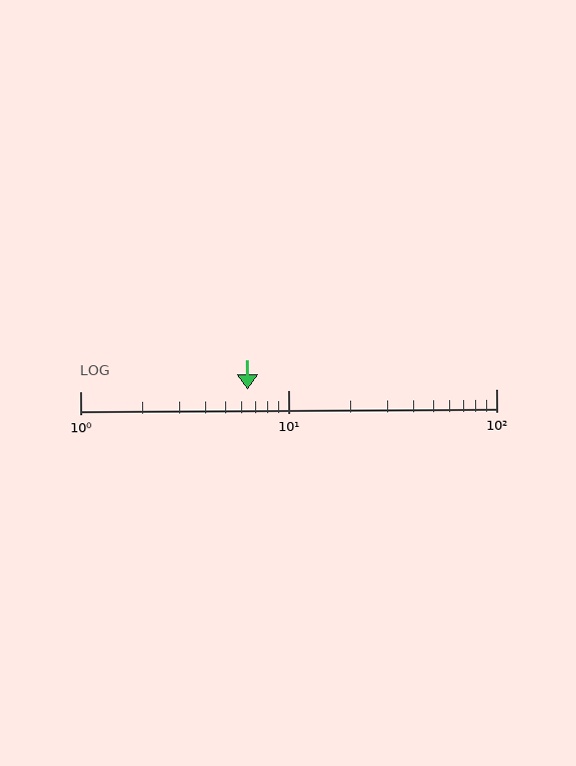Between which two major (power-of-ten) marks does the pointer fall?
The pointer is between 1 and 10.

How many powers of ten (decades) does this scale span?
The scale spans 2 decades, from 1 to 100.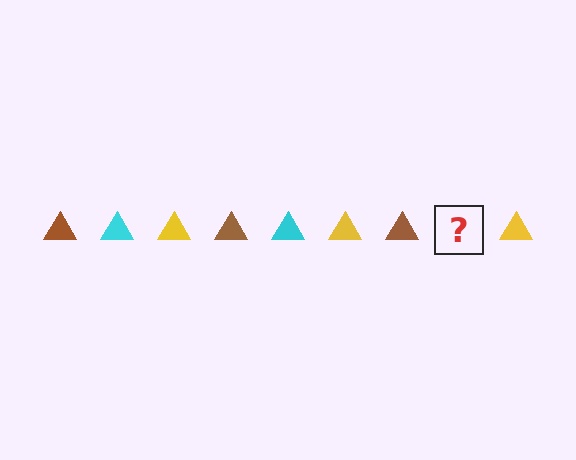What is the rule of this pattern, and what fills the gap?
The rule is that the pattern cycles through brown, cyan, yellow triangles. The gap should be filled with a cyan triangle.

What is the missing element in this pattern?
The missing element is a cyan triangle.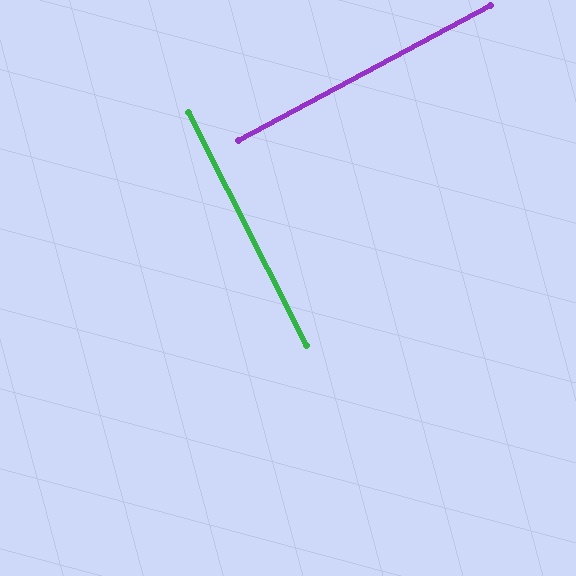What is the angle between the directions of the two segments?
Approximately 89 degrees.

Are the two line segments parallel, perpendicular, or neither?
Perpendicular — they meet at approximately 89°.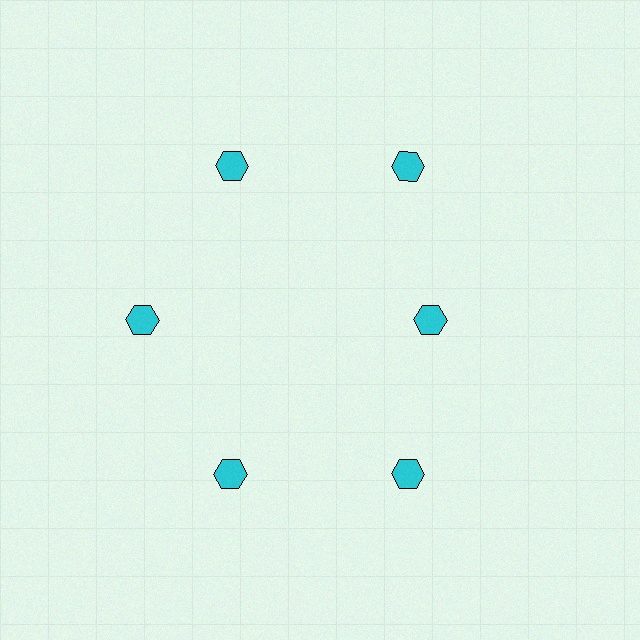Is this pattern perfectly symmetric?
No. The 6 cyan hexagons are arranged in a ring, but one element near the 3 o'clock position is pulled inward toward the center, breaking the 6-fold rotational symmetry.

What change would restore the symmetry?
The symmetry would be restored by moving it outward, back onto the ring so that all 6 hexagons sit at equal angles and equal distance from the center.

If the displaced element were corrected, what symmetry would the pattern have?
It would have 6-fold rotational symmetry — the pattern would map onto itself every 60 degrees.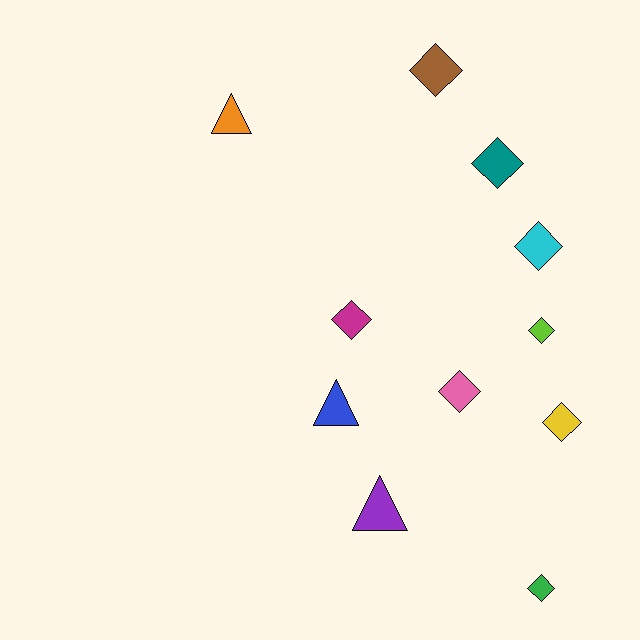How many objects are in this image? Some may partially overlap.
There are 11 objects.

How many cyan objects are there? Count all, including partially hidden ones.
There is 1 cyan object.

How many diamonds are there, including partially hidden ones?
There are 8 diamonds.